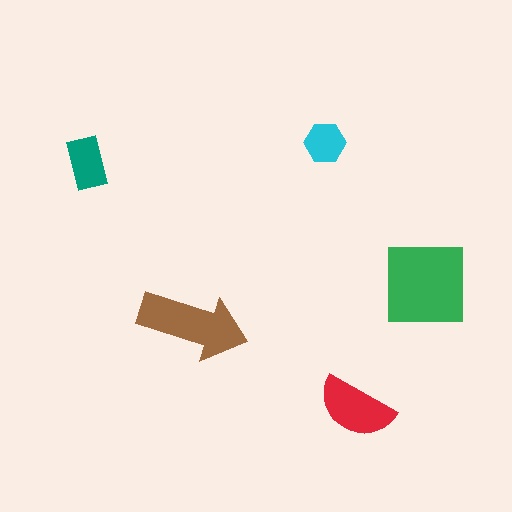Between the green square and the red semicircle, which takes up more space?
The green square.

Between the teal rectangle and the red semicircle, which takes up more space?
The red semicircle.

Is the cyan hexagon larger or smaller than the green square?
Smaller.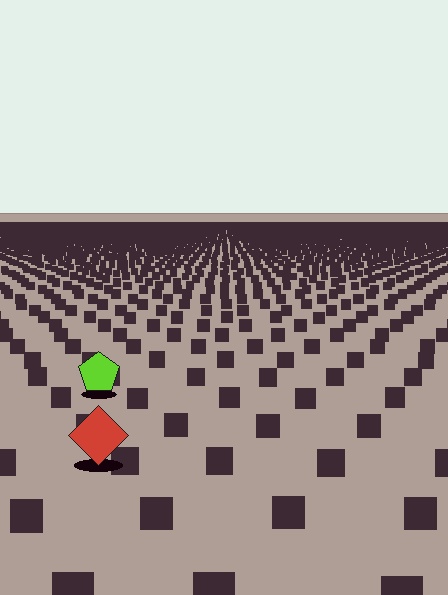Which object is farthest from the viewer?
The lime pentagon is farthest from the viewer. It appears smaller and the ground texture around it is denser.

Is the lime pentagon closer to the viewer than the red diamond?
No. The red diamond is closer — you can tell from the texture gradient: the ground texture is coarser near it.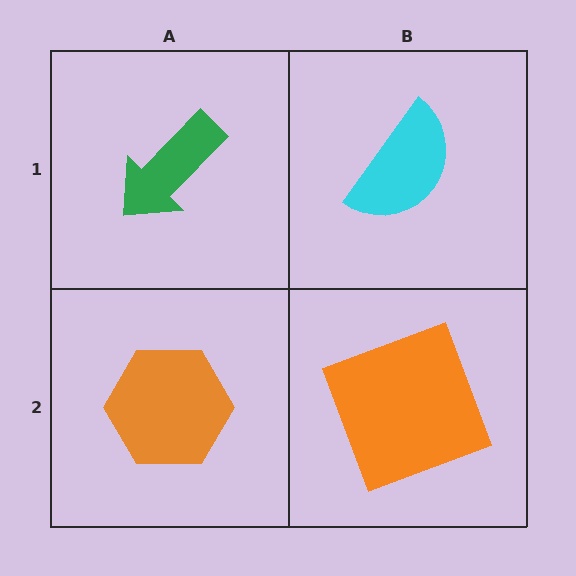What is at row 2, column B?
An orange square.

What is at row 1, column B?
A cyan semicircle.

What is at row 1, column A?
A green arrow.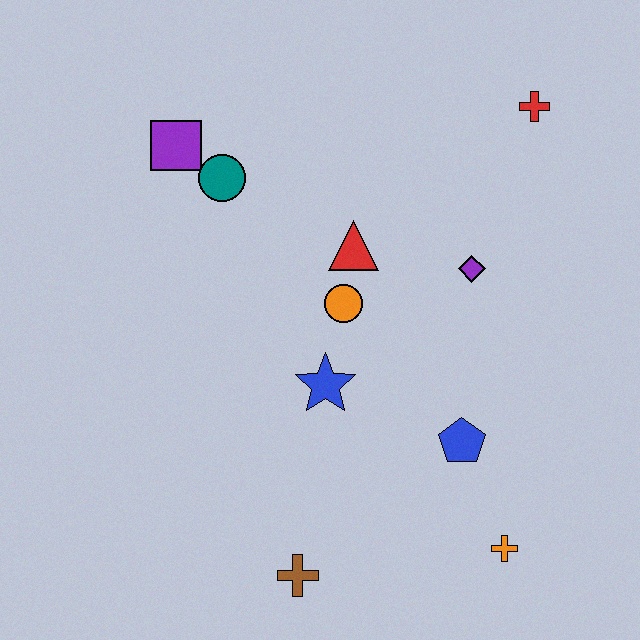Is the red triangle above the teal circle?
No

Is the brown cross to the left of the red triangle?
Yes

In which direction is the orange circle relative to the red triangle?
The orange circle is below the red triangle.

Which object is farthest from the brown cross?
The red cross is farthest from the brown cross.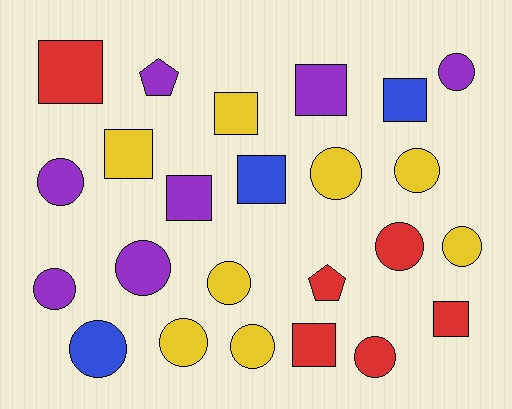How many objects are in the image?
There are 24 objects.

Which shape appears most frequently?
Circle, with 13 objects.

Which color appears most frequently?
Yellow, with 8 objects.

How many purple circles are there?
There are 4 purple circles.